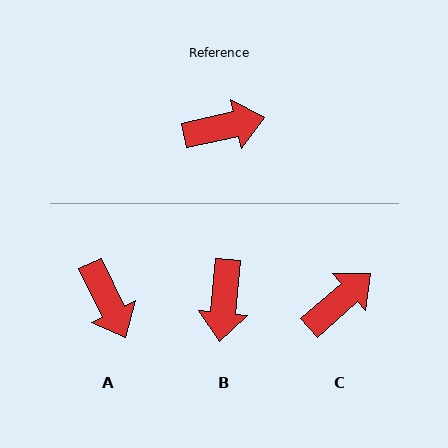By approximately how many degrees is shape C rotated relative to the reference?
Approximately 29 degrees counter-clockwise.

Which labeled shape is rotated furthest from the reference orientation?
B, about 108 degrees away.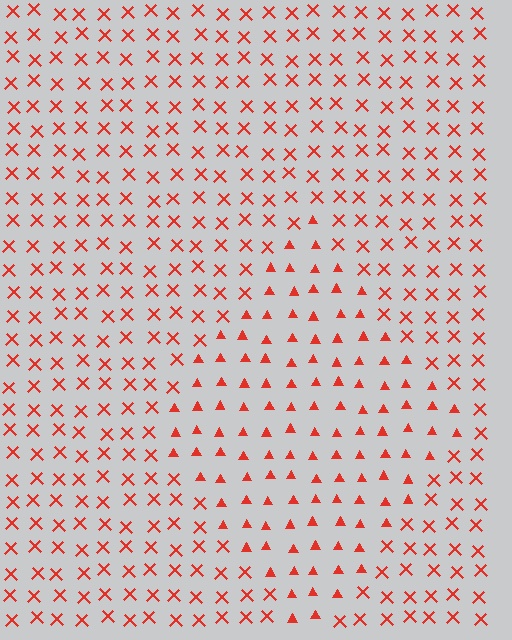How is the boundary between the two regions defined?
The boundary is defined by a change in element shape: triangles inside vs. X marks outside. All elements share the same color and spacing.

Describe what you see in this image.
The image is filled with small red elements arranged in a uniform grid. A diamond-shaped region contains triangles, while the surrounding area contains X marks. The boundary is defined purely by the change in element shape.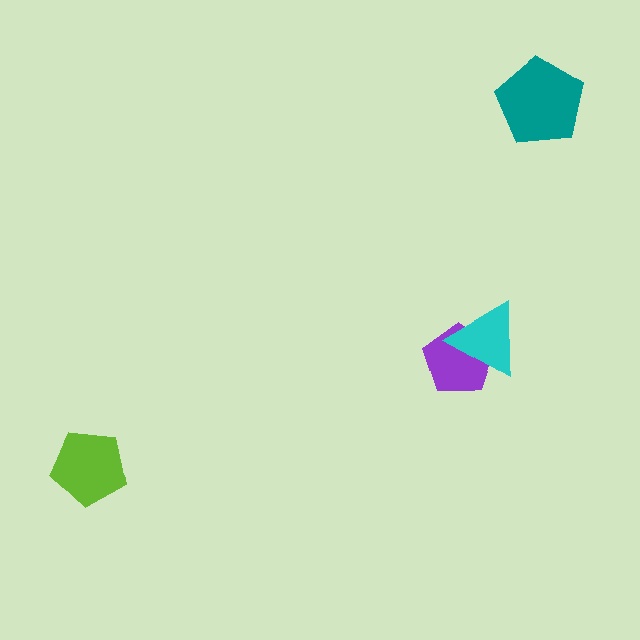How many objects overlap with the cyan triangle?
1 object overlaps with the cyan triangle.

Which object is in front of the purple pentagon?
The cyan triangle is in front of the purple pentagon.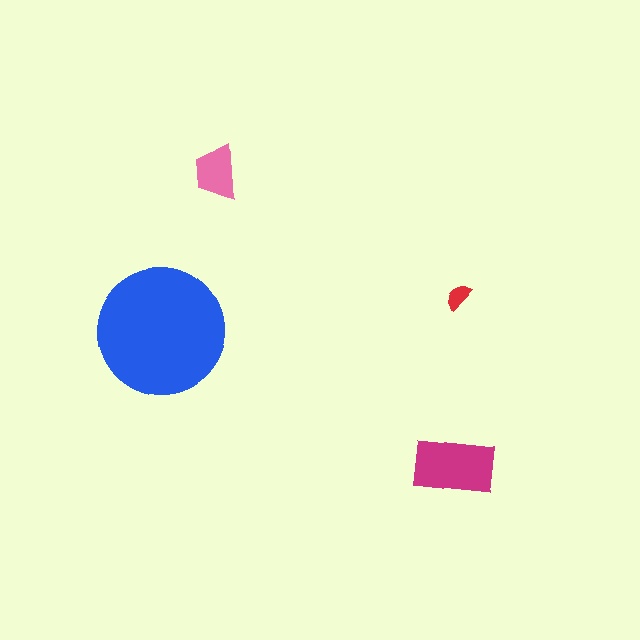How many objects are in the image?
There are 4 objects in the image.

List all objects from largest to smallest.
The blue circle, the magenta rectangle, the pink trapezoid, the red semicircle.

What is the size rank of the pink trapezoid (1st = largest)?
3rd.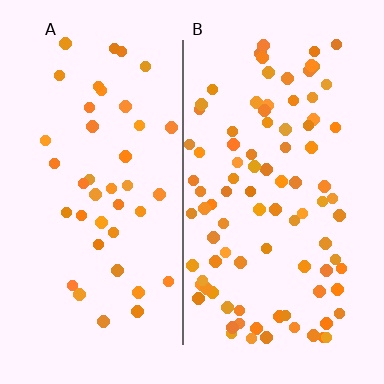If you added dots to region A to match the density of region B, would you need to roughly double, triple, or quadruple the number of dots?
Approximately double.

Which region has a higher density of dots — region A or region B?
B (the right).